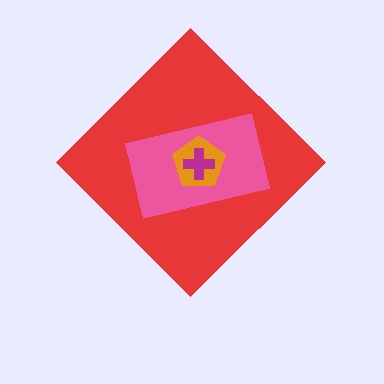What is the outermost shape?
The red diamond.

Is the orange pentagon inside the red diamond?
Yes.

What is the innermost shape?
The magenta cross.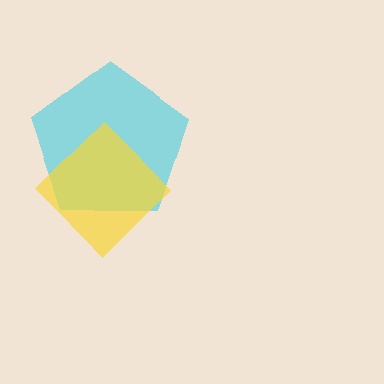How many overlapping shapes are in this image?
There are 2 overlapping shapes in the image.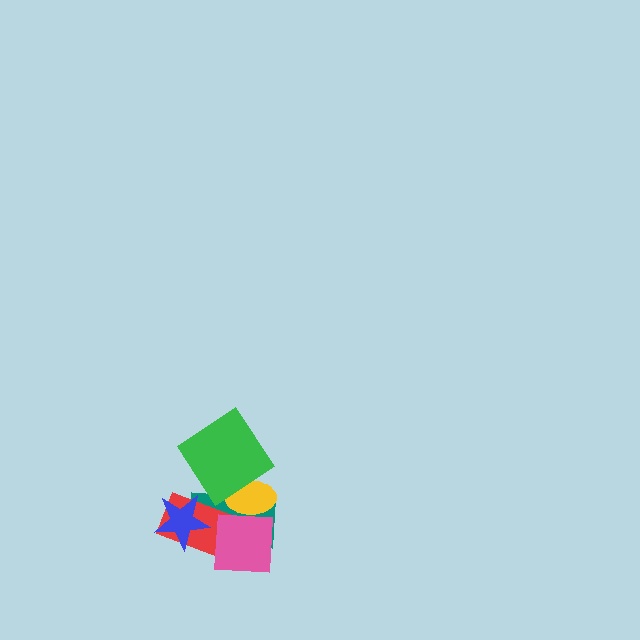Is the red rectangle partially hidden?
Yes, it is partially covered by another shape.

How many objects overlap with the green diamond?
3 objects overlap with the green diamond.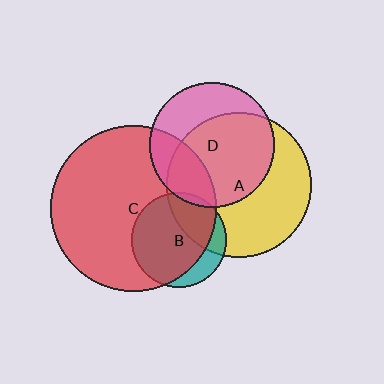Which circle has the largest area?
Circle C (red).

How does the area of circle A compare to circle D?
Approximately 1.3 times.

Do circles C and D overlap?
Yes.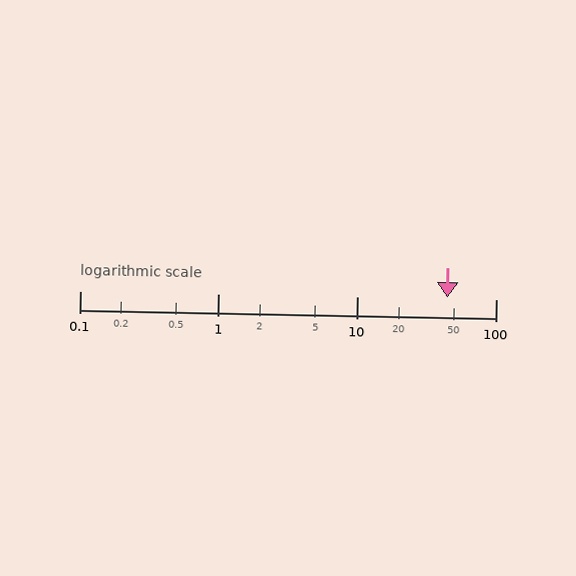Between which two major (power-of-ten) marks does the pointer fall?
The pointer is between 10 and 100.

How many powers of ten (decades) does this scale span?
The scale spans 3 decades, from 0.1 to 100.